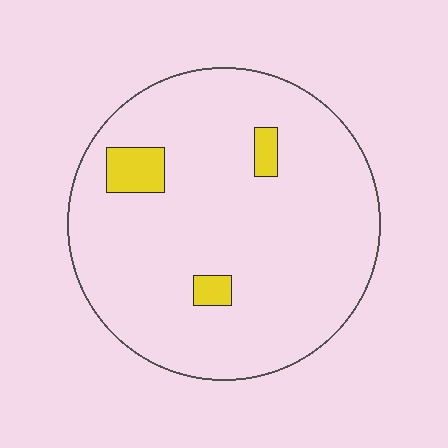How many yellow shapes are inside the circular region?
3.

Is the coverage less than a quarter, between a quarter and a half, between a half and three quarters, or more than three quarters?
Less than a quarter.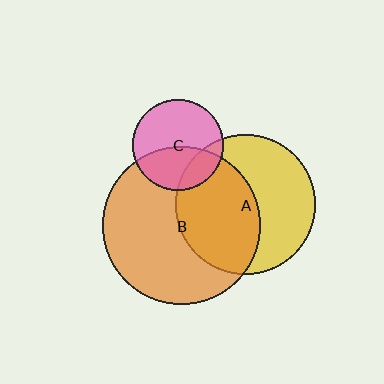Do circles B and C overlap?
Yes.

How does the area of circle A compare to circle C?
Approximately 2.4 times.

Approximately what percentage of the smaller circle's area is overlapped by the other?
Approximately 40%.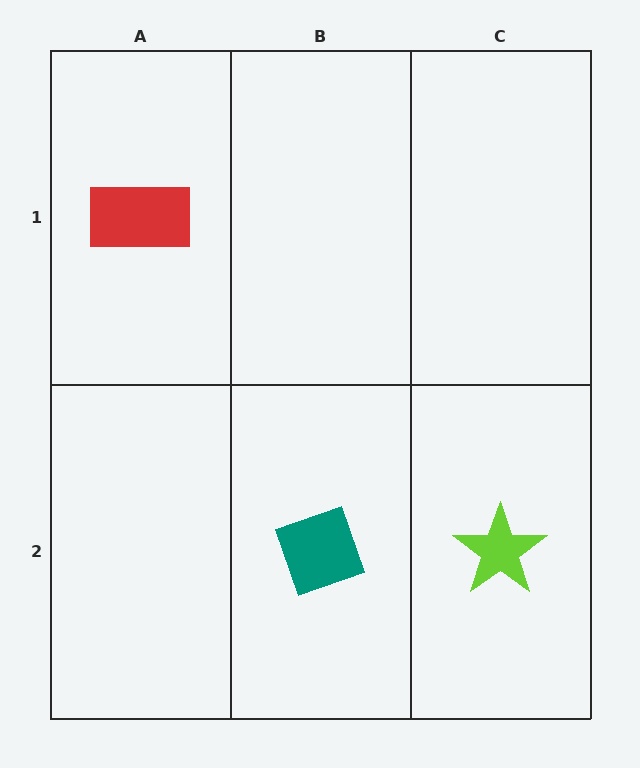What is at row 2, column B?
A teal diamond.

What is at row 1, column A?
A red rectangle.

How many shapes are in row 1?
1 shape.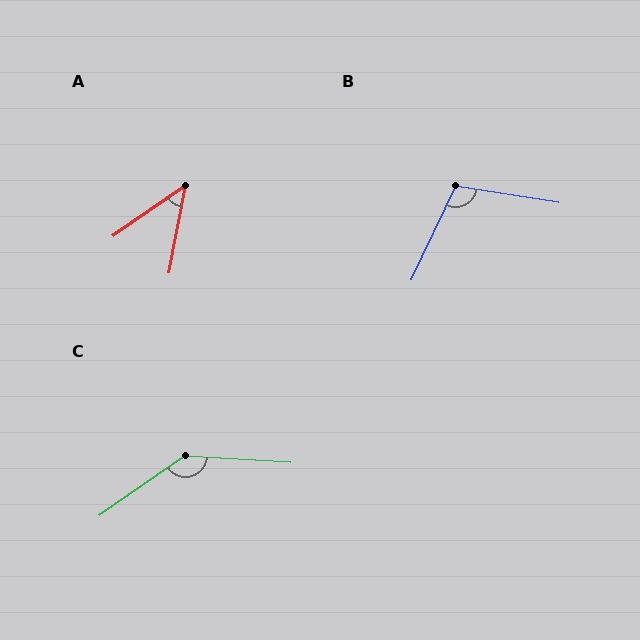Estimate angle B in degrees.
Approximately 106 degrees.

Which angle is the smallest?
A, at approximately 45 degrees.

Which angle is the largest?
C, at approximately 142 degrees.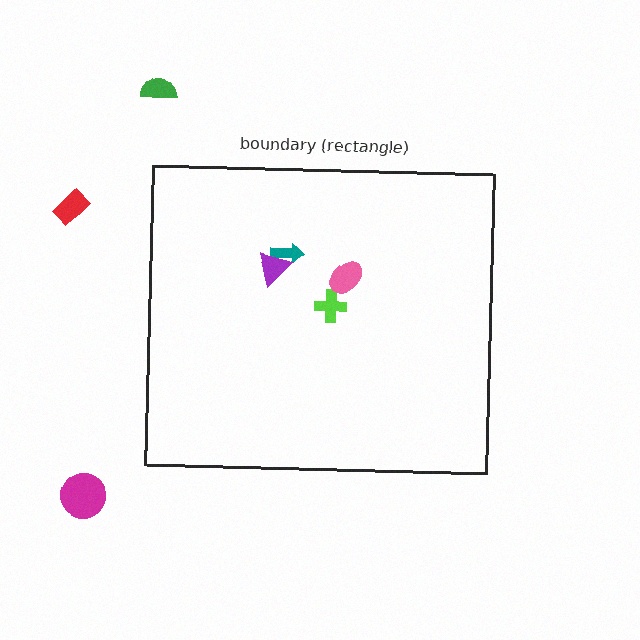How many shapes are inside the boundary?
4 inside, 3 outside.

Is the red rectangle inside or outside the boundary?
Outside.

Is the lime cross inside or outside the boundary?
Inside.